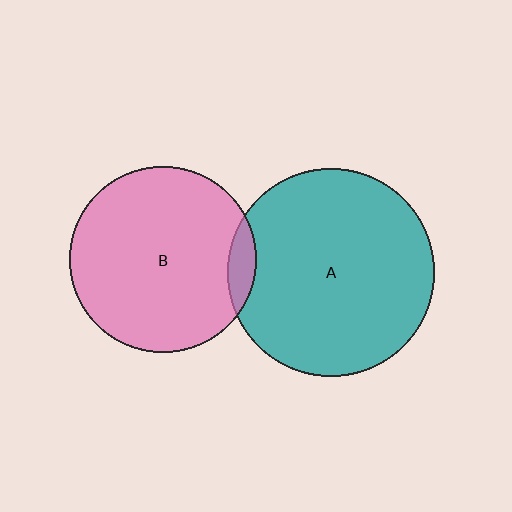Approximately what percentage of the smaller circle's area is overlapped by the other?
Approximately 5%.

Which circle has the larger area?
Circle A (teal).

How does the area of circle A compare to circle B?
Approximately 1.2 times.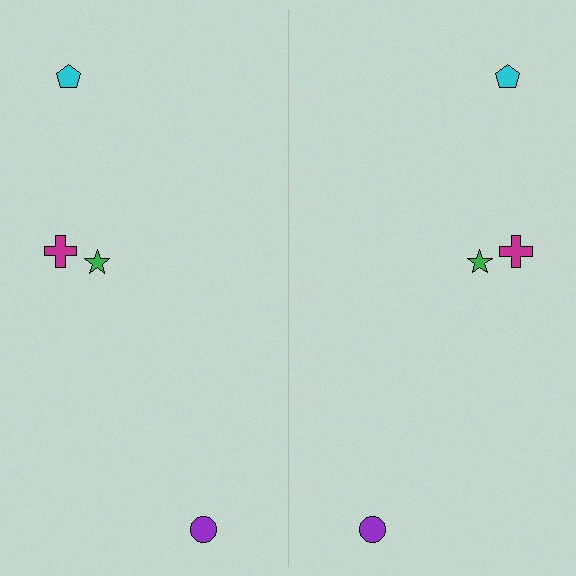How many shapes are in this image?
There are 8 shapes in this image.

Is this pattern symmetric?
Yes, this pattern has bilateral (reflection) symmetry.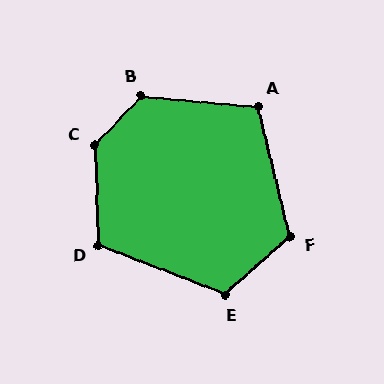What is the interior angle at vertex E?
Approximately 117 degrees (obtuse).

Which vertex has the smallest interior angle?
A, at approximately 109 degrees.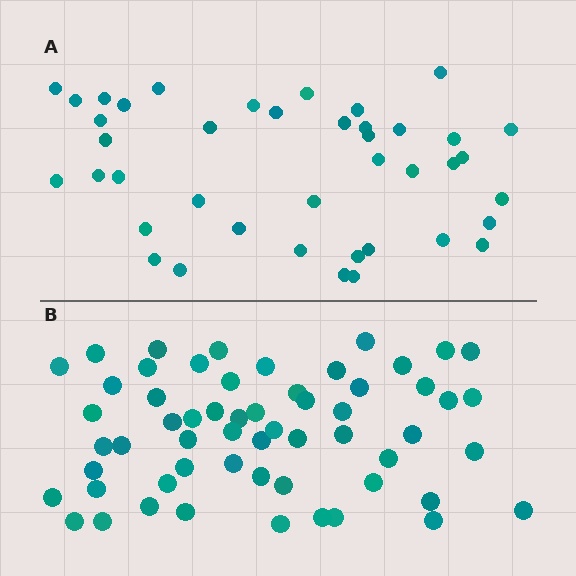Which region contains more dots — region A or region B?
Region B (the bottom region) has more dots.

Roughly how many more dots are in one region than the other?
Region B has approximately 15 more dots than region A.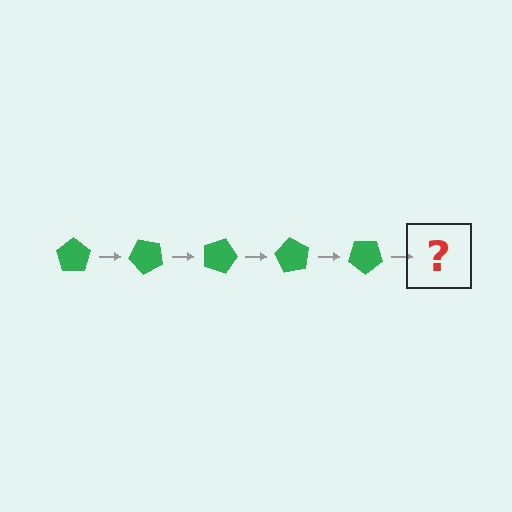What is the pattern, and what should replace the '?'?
The pattern is that the pentagon rotates 45 degrees each step. The '?' should be a green pentagon rotated 225 degrees.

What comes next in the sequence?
The next element should be a green pentagon rotated 225 degrees.